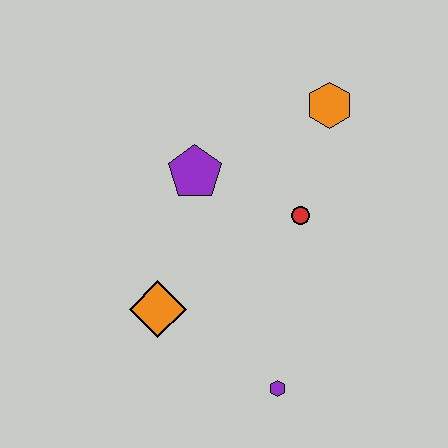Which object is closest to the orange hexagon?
The red circle is closest to the orange hexagon.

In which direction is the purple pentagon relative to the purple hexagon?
The purple pentagon is above the purple hexagon.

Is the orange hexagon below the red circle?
No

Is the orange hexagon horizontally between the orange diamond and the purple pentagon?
No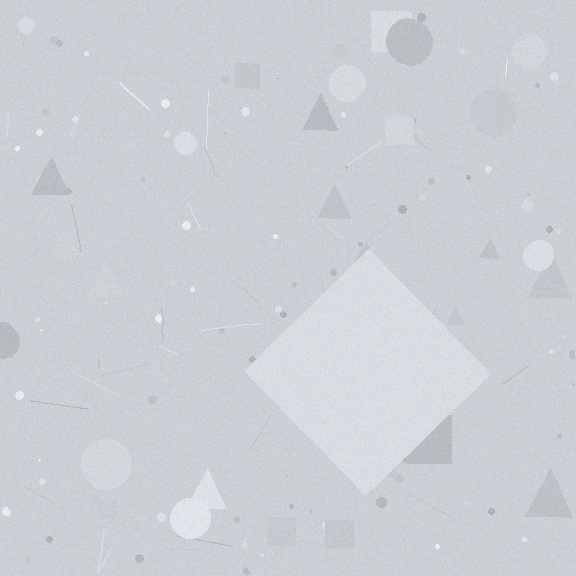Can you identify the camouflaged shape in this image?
The camouflaged shape is a diamond.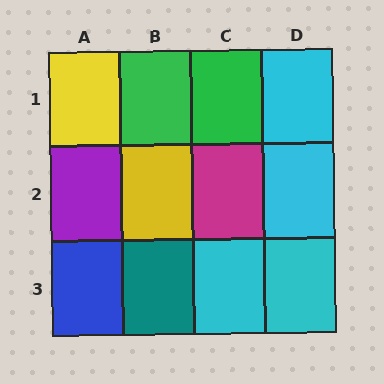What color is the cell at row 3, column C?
Cyan.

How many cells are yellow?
2 cells are yellow.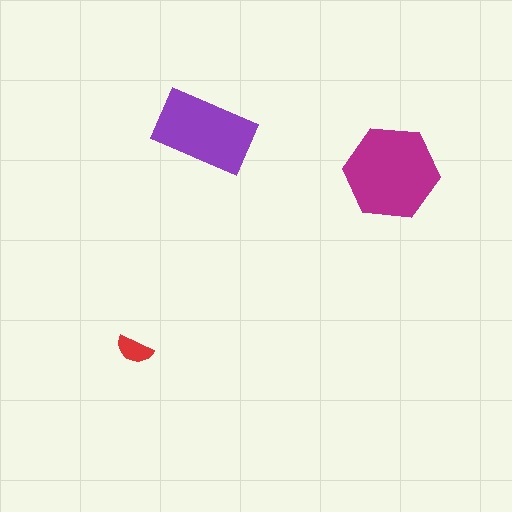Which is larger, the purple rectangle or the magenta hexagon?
The magenta hexagon.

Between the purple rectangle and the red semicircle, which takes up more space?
The purple rectangle.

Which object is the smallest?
The red semicircle.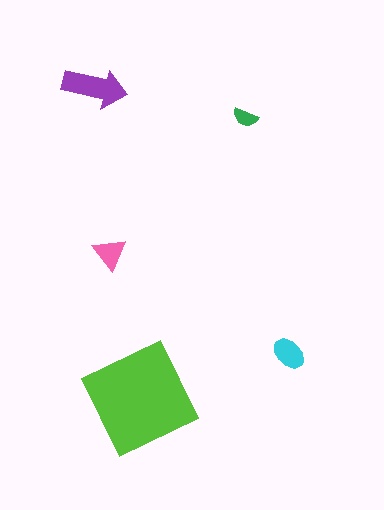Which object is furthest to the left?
The purple arrow is leftmost.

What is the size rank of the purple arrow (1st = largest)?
2nd.